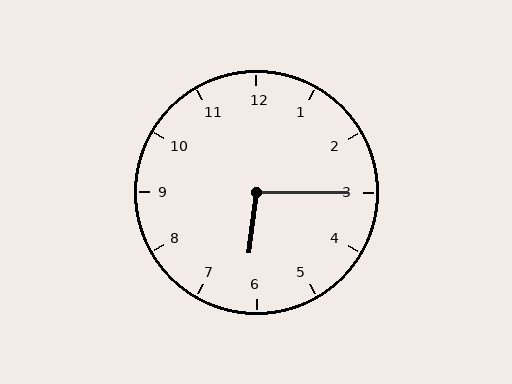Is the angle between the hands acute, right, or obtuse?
It is obtuse.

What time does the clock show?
6:15.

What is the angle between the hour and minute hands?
Approximately 98 degrees.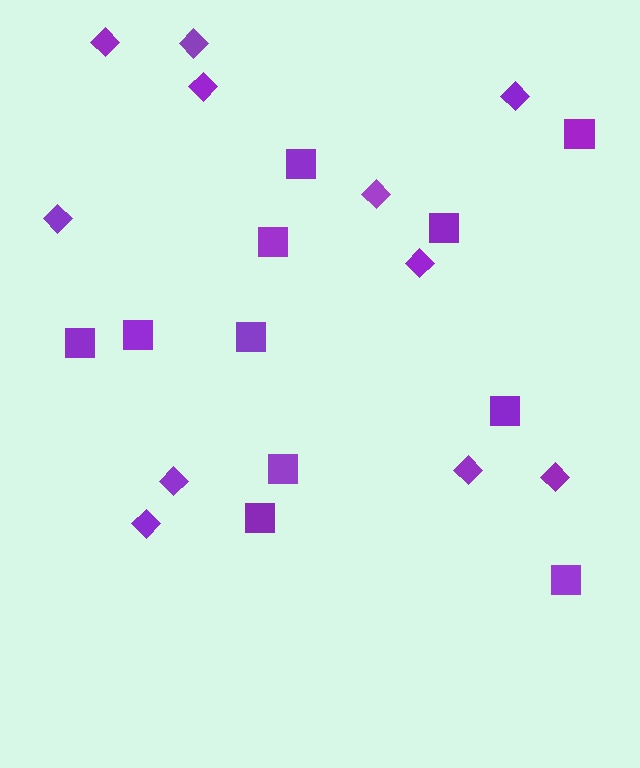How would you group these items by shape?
There are 2 groups: one group of squares (11) and one group of diamonds (11).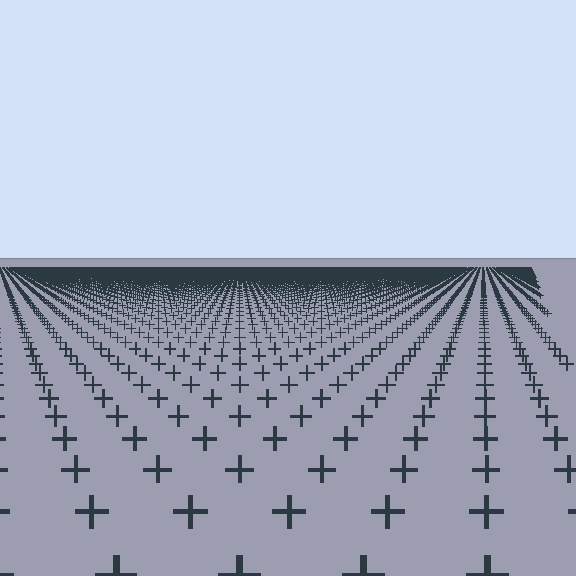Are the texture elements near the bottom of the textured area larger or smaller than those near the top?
Larger. Near the bottom, elements are closer to the viewer and appear at a bigger on-screen size.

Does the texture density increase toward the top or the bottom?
Density increases toward the top.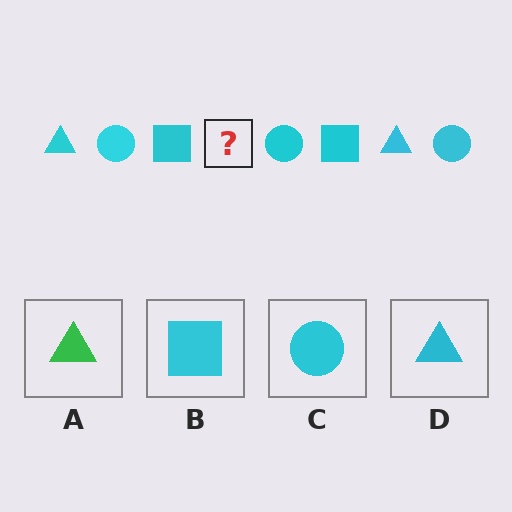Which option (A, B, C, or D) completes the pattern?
D.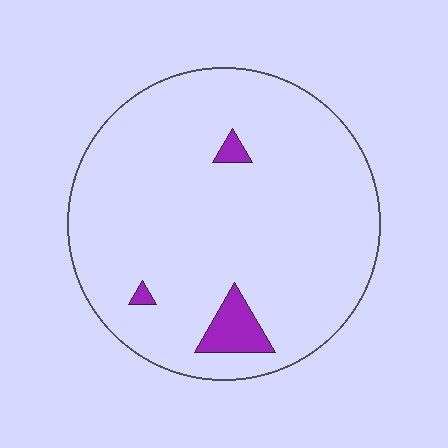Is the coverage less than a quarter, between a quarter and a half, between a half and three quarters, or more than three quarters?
Less than a quarter.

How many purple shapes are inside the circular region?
3.